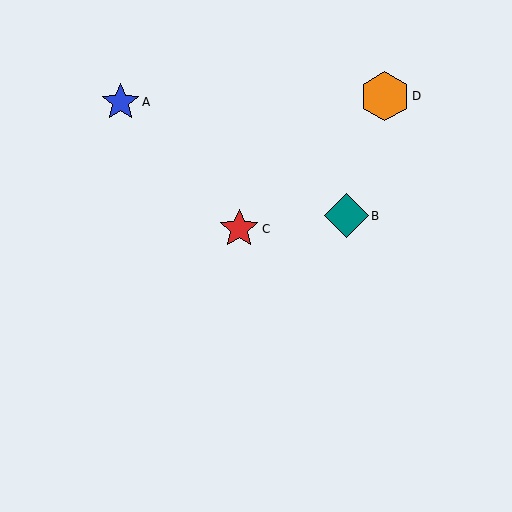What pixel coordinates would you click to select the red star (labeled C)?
Click at (239, 229) to select the red star C.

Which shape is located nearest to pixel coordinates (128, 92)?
The blue star (labeled A) at (120, 102) is nearest to that location.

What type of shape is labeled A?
Shape A is a blue star.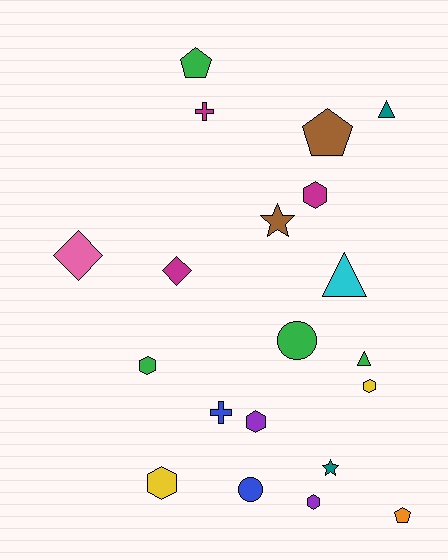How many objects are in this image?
There are 20 objects.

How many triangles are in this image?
There are 3 triangles.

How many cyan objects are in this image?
There is 1 cyan object.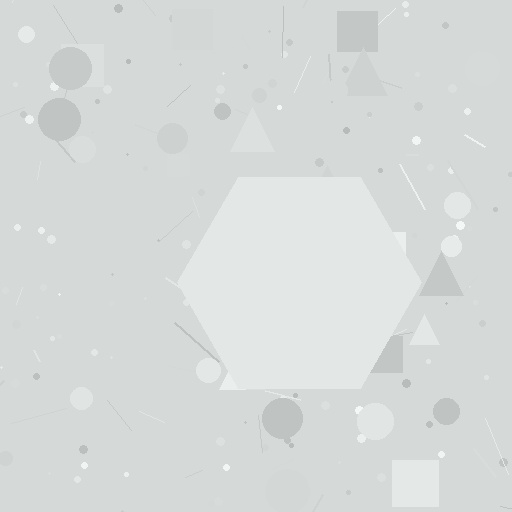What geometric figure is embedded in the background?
A hexagon is embedded in the background.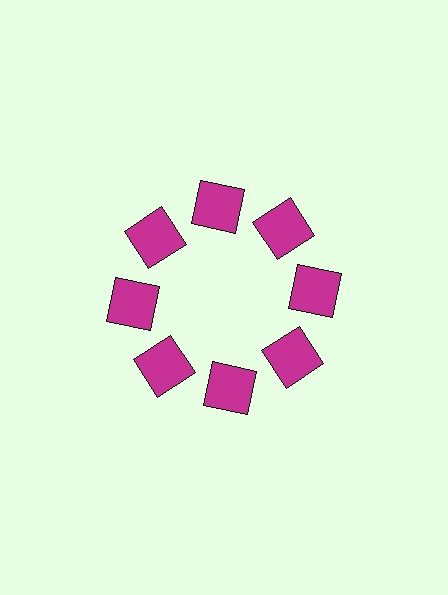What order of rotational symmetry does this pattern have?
This pattern has 8-fold rotational symmetry.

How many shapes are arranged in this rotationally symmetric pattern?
There are 8 shapes, arranged in 8 groups of 1.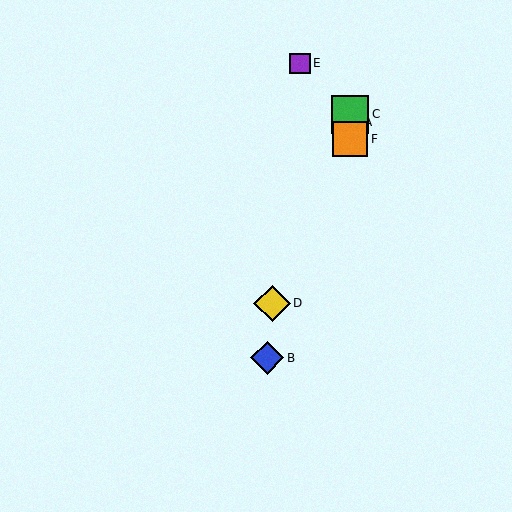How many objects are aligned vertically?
3 objects (A, C, F) are aligned vertically.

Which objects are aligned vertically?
Objects A, C, F are aligned vertically.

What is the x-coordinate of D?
Object D is at x≈272.